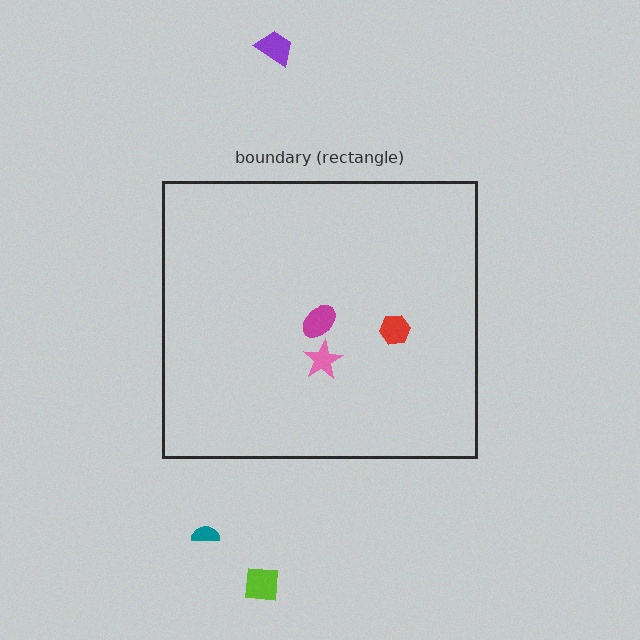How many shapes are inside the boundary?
3 inside, 3 outside.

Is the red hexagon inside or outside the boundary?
Inside.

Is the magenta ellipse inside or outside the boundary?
Inside.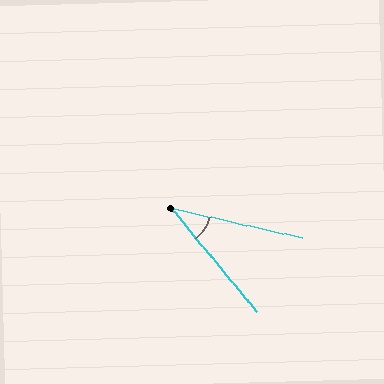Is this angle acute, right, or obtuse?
It is acute.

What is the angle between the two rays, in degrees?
Approximately 38 degrees.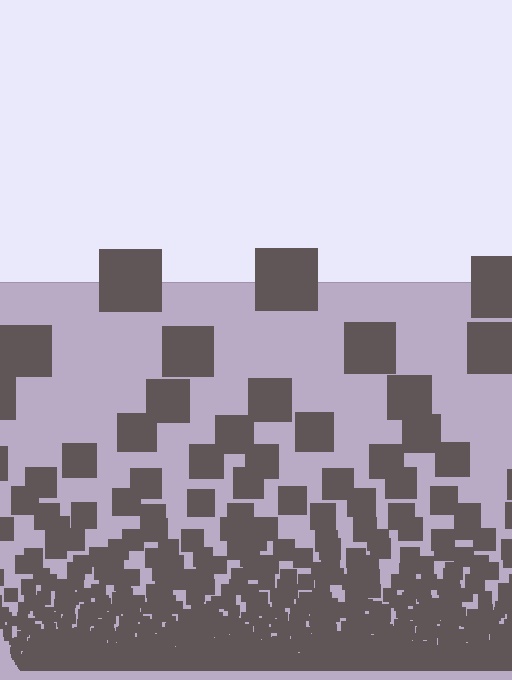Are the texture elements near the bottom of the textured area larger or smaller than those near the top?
Smaller. The gradient is inverted — elements near the bottom are smaller and denser.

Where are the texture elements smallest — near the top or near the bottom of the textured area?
Near the bottom.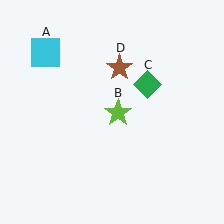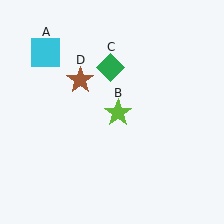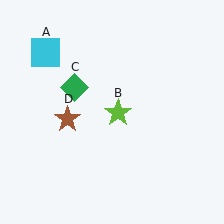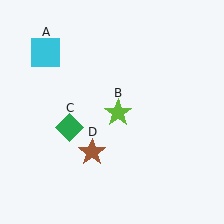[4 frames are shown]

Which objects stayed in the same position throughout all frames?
Cyan square (object A) and lime star (object B) remained stationary.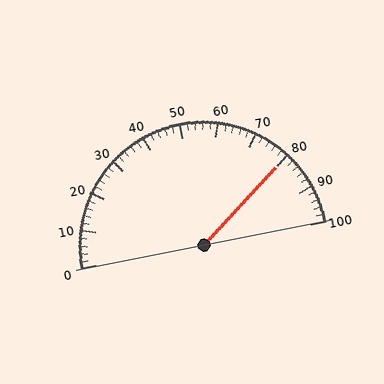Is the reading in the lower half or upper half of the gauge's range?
The reading is in the upper half of the range (0 to 100).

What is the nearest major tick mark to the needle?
The nearest major tick mark is 80.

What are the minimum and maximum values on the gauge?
The gauge ranges from 0 to 100.